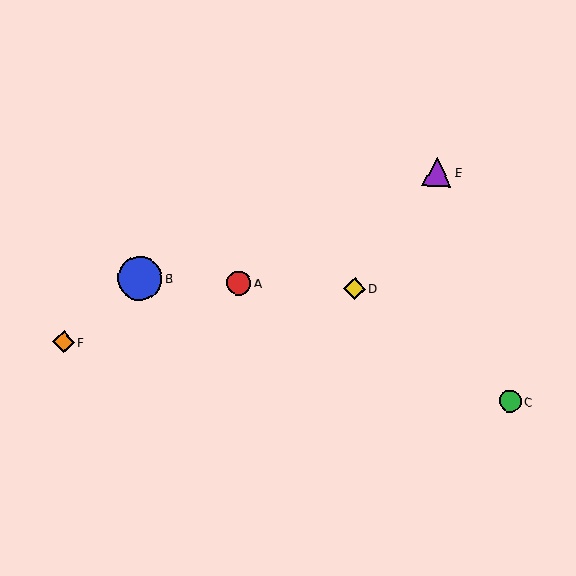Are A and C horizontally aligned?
No, A is at y≈283 and C is at y≈401.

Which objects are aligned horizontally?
Objects A, B, D are aligned horizontally.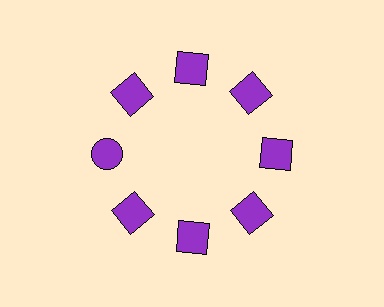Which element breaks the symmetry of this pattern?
The purple circle at roughly the 9 o'clock position breaks the symmetry. All other shapes are purple squares.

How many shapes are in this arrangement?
There are 8 shapes arranged in a ring pattern.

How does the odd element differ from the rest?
It has a different shape: circle instead of square.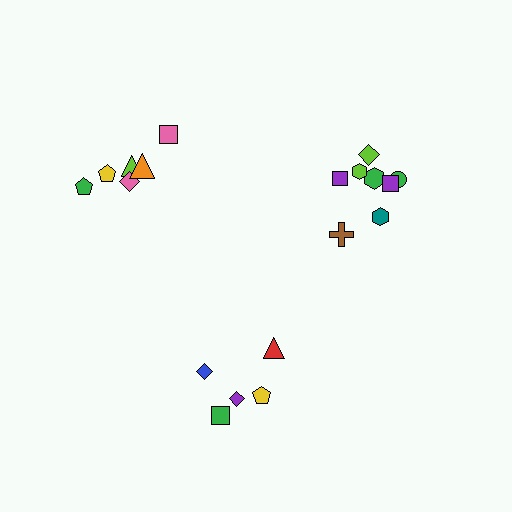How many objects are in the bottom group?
There are 5 objects.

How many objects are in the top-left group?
There are 6 objects.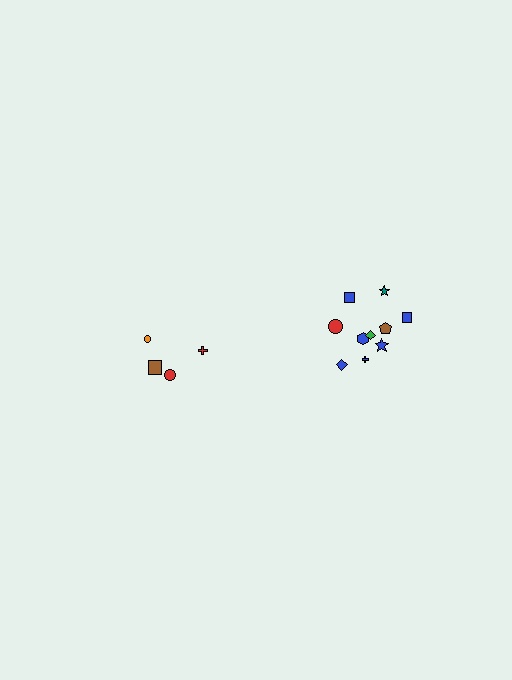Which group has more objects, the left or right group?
The right group.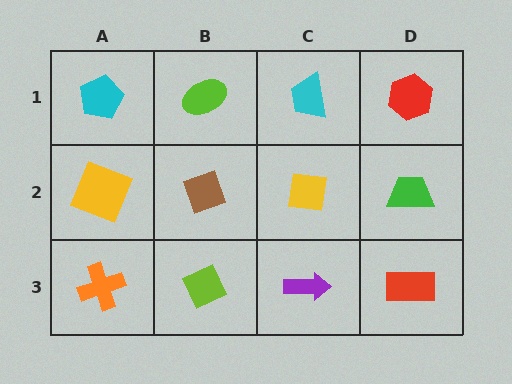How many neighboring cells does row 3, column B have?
3.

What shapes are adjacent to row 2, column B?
A lime ellipse (row 1, column B), a lime diamond (row 3, column B), a yellow square (row 2, column A), a yellow square (row 2, column C).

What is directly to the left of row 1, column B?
A cyan pentagon.